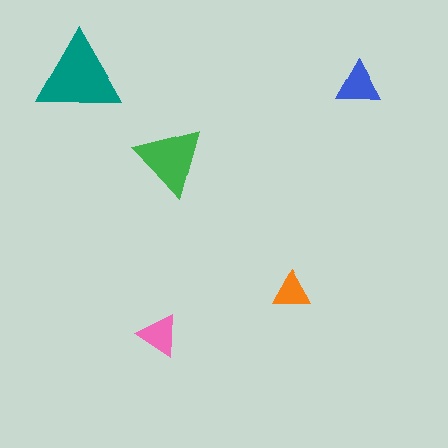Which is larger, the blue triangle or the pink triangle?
The blue one.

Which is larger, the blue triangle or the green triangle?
The green one.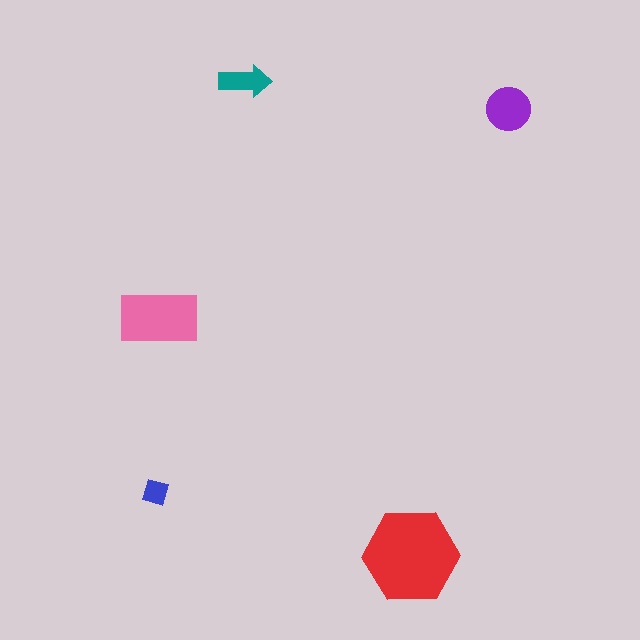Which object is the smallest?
The blue diamond.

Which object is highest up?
The teal arrow is topmost.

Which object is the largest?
The red hexagon.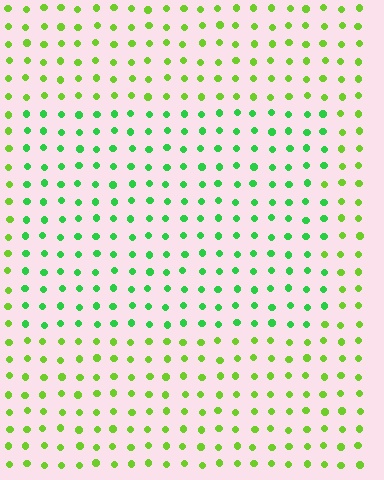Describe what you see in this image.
The image is filled with small lime elements in a uniform arrangement. A rectangle-shaped region is visible where the elements are tinted to a slightly different hue, forming a subtle color boundary.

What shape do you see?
I see a rectangle.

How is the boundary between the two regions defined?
The boundary is defined purely by a slight shift in hue (about 35 degrees). Spacing, size, and orientation are identical on both sides.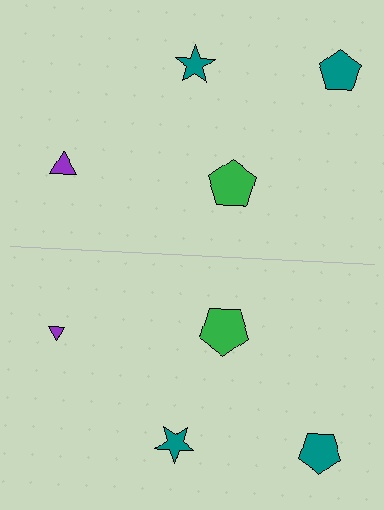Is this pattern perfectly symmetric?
No, the pattern is not perfectly symmetric. The purple triangle on the bottom side has a different size than its mirror counterpart.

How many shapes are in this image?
There are 8 shapes in this image.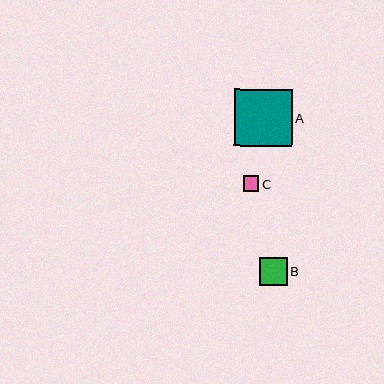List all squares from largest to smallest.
From largest to smallest: A, B, C.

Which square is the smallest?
Square C is the smallest with a size of approximately 16 pixels.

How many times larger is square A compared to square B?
Square A is approximately 2.1 times the size of square B.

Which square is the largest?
Square A is the largest with a size of approximately 57 pixels.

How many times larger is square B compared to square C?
Square B is approximately 1.7 times the size of square C.